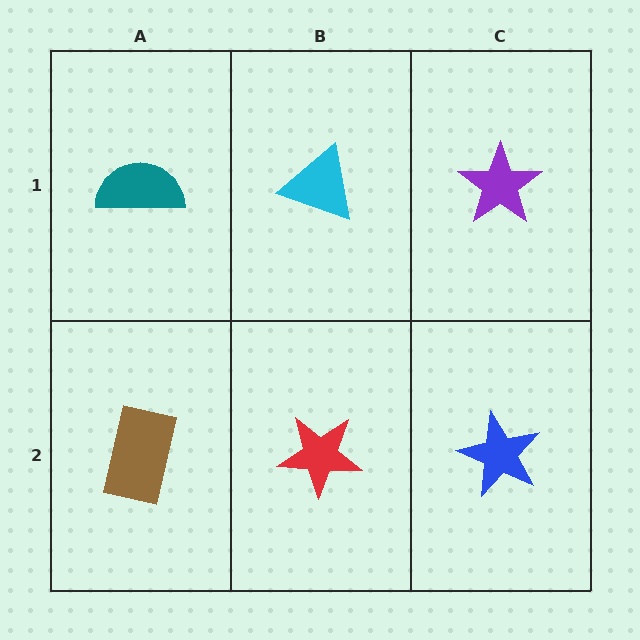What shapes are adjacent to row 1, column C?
A blue star (row 2, column C), a cyan triangle (row 1, column B).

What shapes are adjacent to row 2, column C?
A purple star (row 1, column C), a red star (row 2, column B).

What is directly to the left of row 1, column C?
A cyan triangle.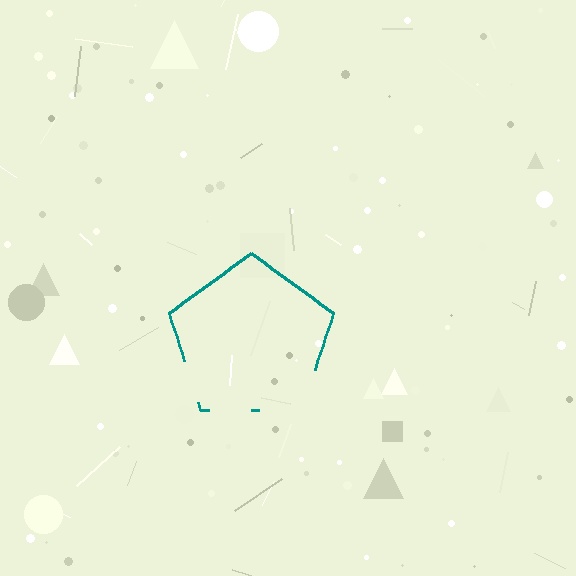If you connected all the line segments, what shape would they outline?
They would outline a pentagon.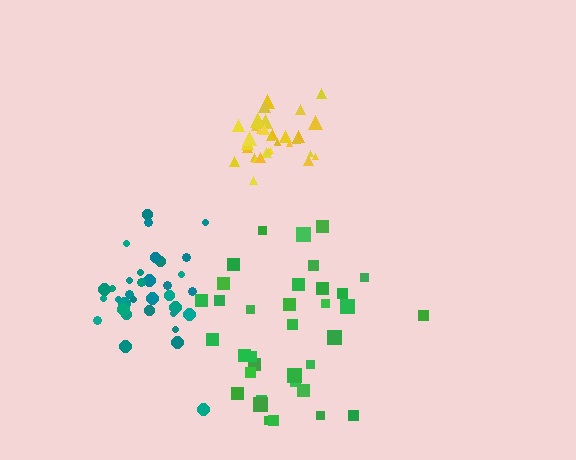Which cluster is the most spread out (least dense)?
Green.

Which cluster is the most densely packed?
Yellow.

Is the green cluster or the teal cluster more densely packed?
Teal.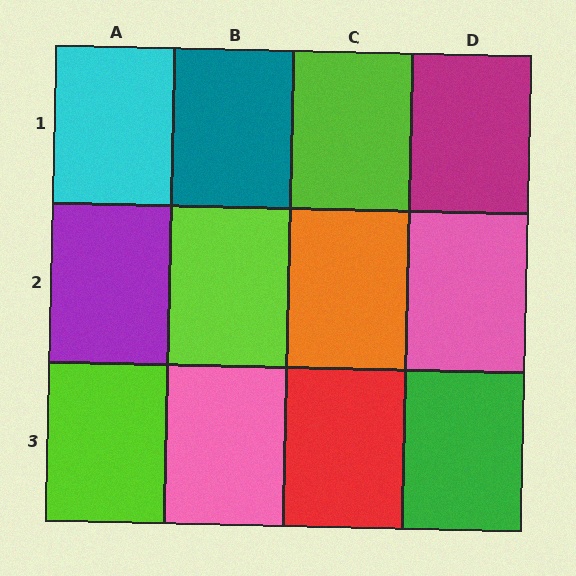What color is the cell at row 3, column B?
Pink.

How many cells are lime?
3 cells are lime.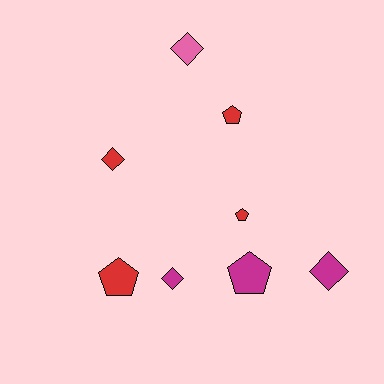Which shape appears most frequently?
Pentagon, with 4 objects.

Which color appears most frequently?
Red, with 4 objects.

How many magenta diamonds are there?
There are 2 magenta diamonds.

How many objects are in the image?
There are 8 objects.